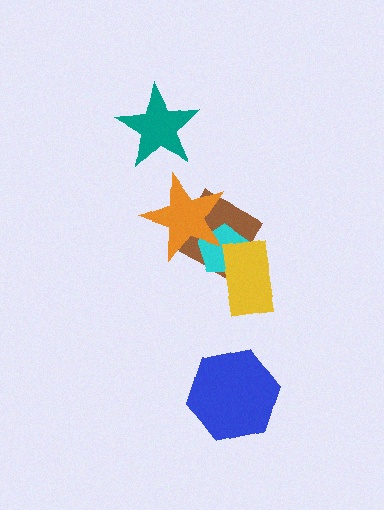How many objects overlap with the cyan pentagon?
3 objects overlap with the cyan pentagon.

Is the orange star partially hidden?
No, no other shape covers it.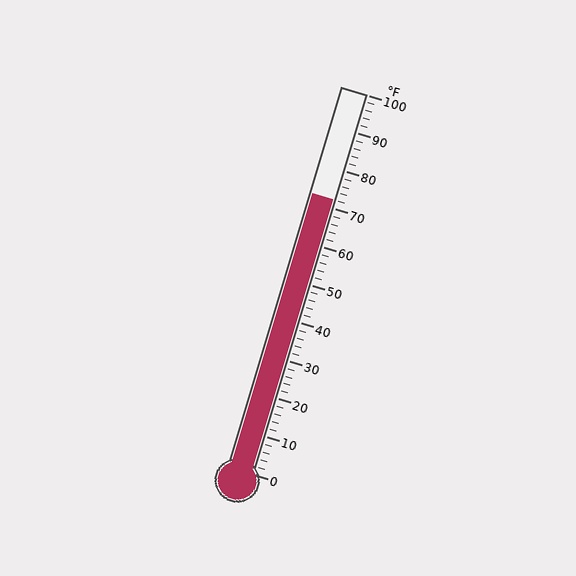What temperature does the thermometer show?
The thermometer shows approximately 72°F.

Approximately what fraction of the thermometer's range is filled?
The thermometer is filled to approximately 70% of its range.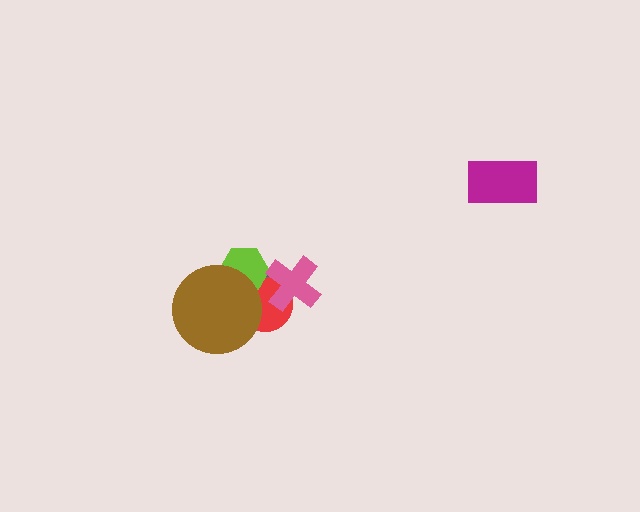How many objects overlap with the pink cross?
2 objects overlap with the pink cross.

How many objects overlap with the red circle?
4 objects overlap with the red circle.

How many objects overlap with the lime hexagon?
3 objects overlap with the lime hexagon.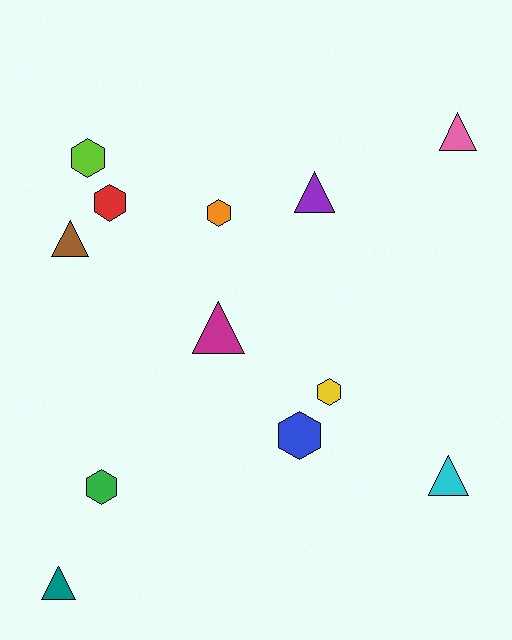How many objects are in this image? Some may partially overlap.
There are 12 objects.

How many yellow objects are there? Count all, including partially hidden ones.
There is 1 yellow object.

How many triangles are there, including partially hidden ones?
There are 6 triangles.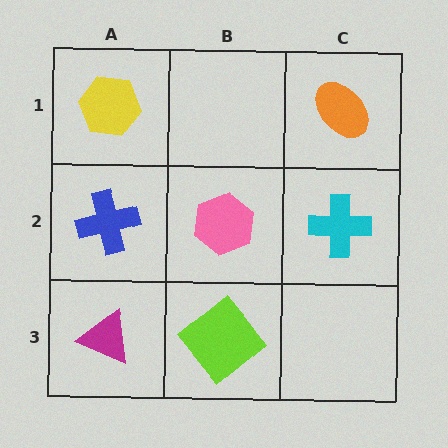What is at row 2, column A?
A blue cross.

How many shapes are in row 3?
2 shapes.